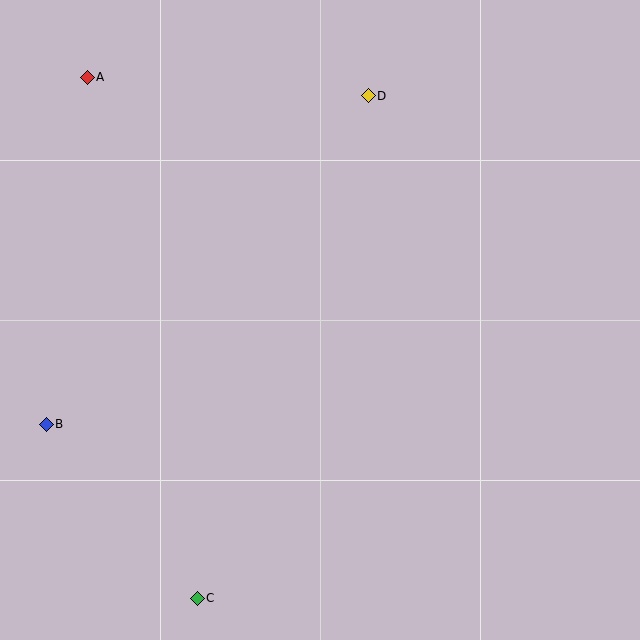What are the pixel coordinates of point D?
Point D is at (368, 96).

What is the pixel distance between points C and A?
The distance between C and A is 533 pixels.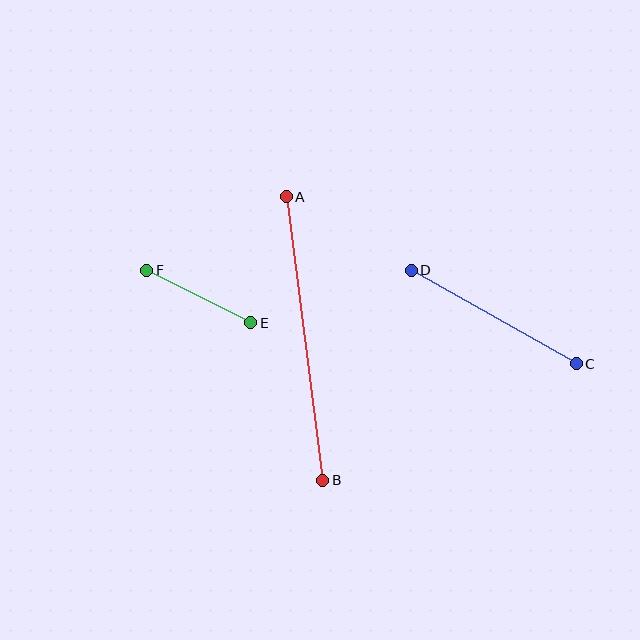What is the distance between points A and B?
The distance is approximately 286 pixels.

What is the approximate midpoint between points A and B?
The midpoint is at approximately (305, 338) pixels.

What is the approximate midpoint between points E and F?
The midpoint is at approximately (199, 296) pixels.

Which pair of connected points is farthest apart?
Points A and B are farthest apart.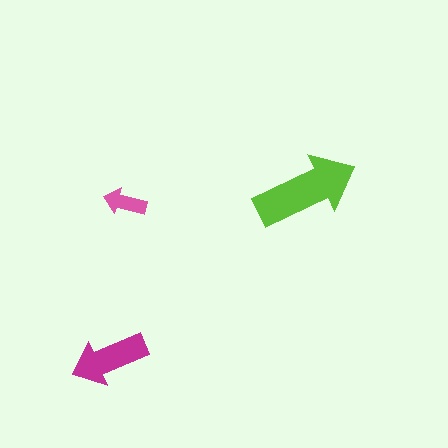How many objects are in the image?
There are 3 objects in the image.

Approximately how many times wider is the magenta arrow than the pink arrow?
About 2 times wider.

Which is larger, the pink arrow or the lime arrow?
The lime one.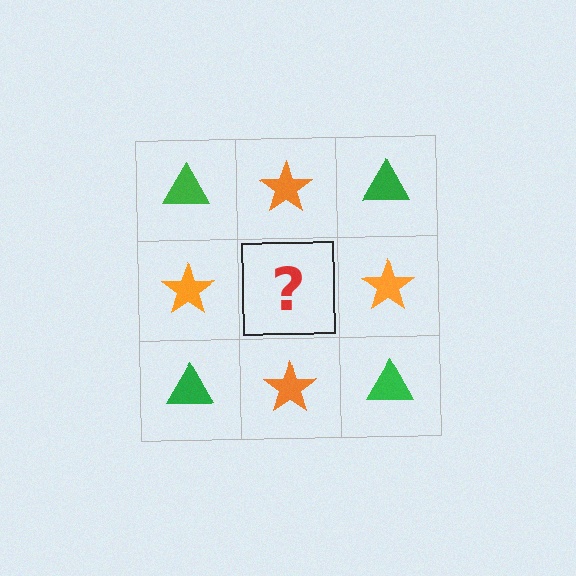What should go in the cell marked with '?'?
The missing cell should contain a green triangle.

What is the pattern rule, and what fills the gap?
The rule is that it alternates green triangle and orange star in a checkerboard pattern. The gap should be filled with a green triangle.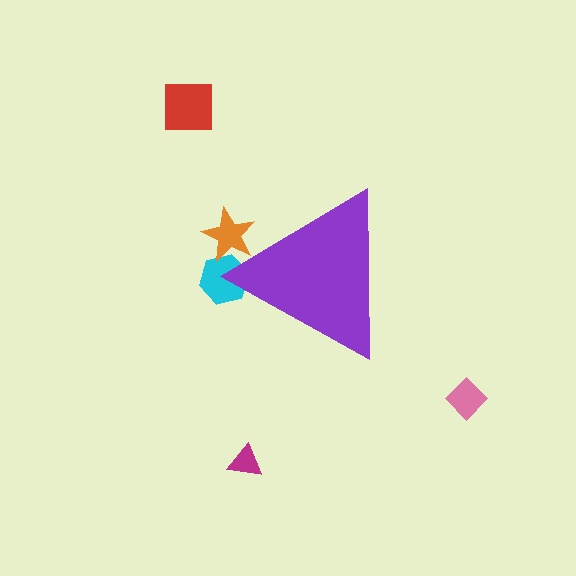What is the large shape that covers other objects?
A purple triangle.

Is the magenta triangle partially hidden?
No, the magenta triangle is fully visible.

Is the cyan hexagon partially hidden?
Yes, the cyan hexagon is partially hidden behind the purple triangle.